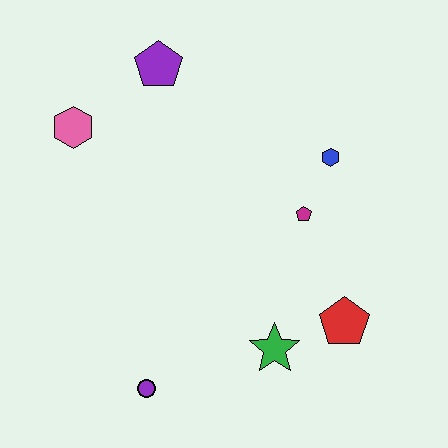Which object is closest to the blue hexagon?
The magenta pentagon is closest to the blue hexagon.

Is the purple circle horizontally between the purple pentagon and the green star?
No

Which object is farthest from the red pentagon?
The pink hexagon is farthest from the red pentagon.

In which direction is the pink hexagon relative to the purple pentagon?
The pink hexagon is to the left of the purple pentagon.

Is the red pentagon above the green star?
Yes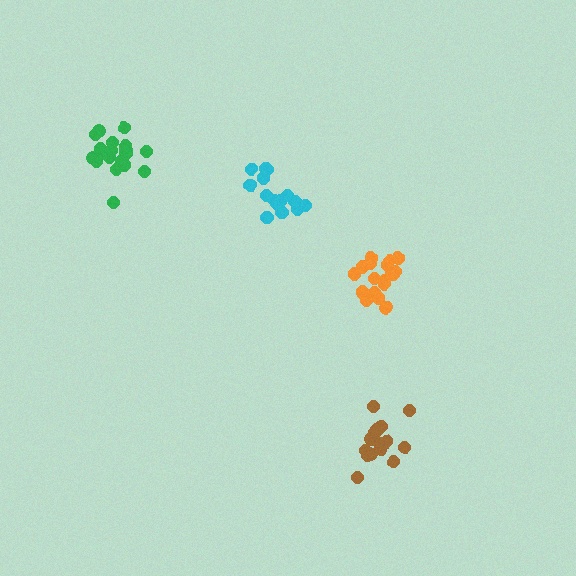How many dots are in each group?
Group 1: 15 dots, Group 2: 19 dots, Group 3: 18 dots, Group 4: 20 dots (72 total).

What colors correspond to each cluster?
The clusters are colored: cyan, orange, brown, green.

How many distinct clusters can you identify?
There are 4 distinct clusters.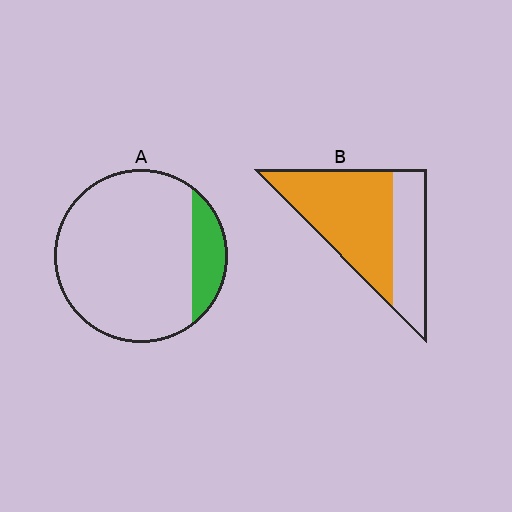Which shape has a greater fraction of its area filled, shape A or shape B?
Shape B.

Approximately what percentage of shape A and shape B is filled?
A is approximately 15% and B is approximately 65%.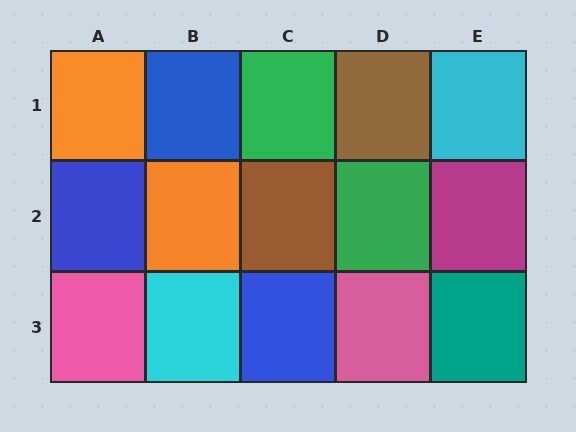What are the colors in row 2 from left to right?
Blue, orange, brown, green, magenta.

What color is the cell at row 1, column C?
Green.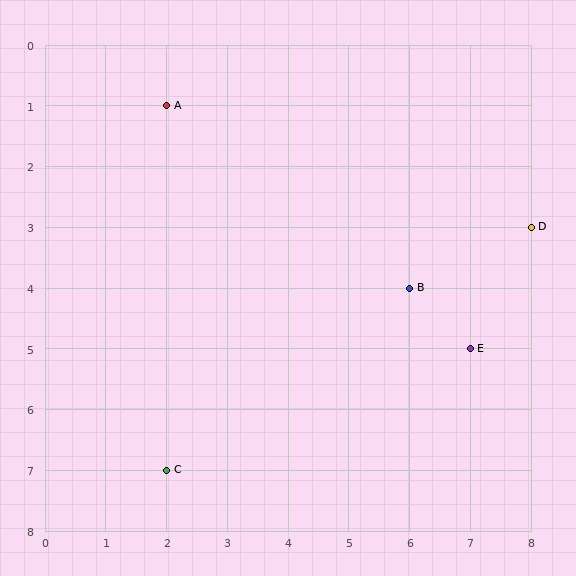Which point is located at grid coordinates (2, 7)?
Point C is at (2, 7).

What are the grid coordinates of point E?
Point E is at grid coordinates (7, 5).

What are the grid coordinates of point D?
Point D is at grid coordinates (8, 3).